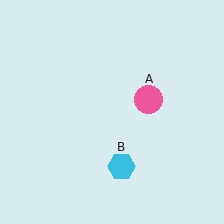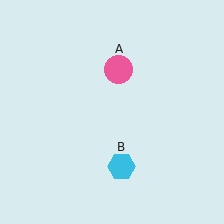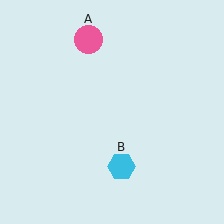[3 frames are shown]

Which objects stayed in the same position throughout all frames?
Cyan hexagon (object B) remained stationary.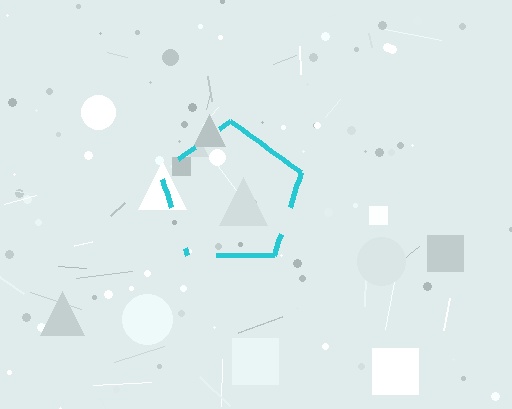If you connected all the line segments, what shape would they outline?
They would outline a pentagon.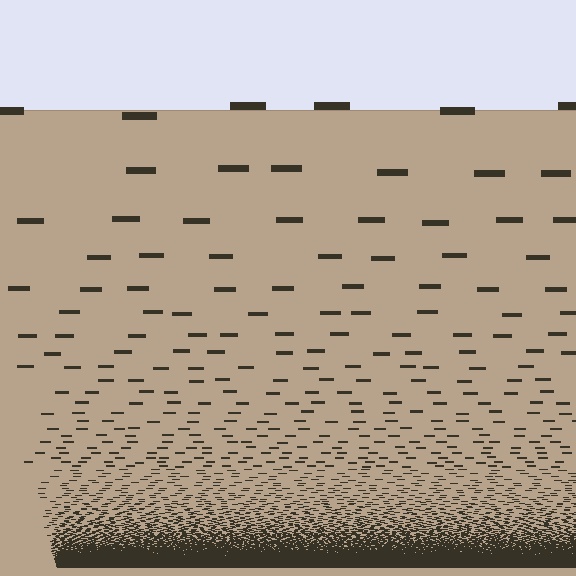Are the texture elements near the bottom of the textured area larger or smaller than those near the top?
Smaller. The gradient is inverted — elements near the bottom are smaller and denser.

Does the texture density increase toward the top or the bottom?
Density increases toward the bottom.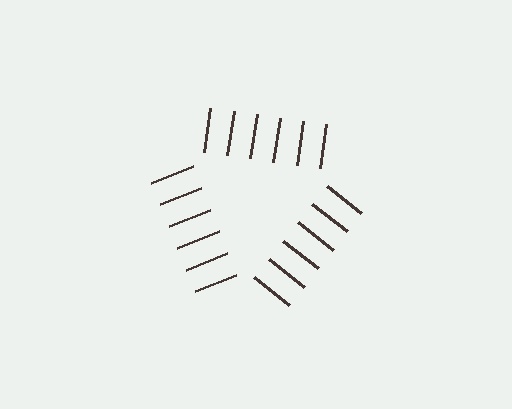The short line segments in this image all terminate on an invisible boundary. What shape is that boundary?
An illusory triangle — the line segments terminate on its edges but no continuous stroke is drawn.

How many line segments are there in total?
18 — 6 along each of the 3 edges.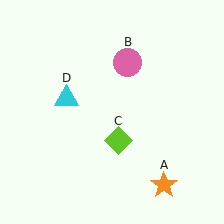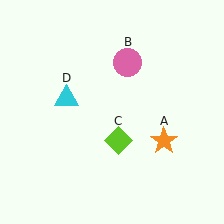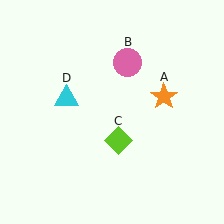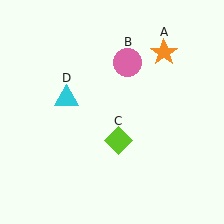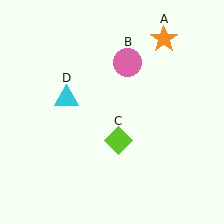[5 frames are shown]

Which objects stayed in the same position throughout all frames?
Pink circle (object B) and lime diamond (object C) and cyan triangle (object D) remained stationary.